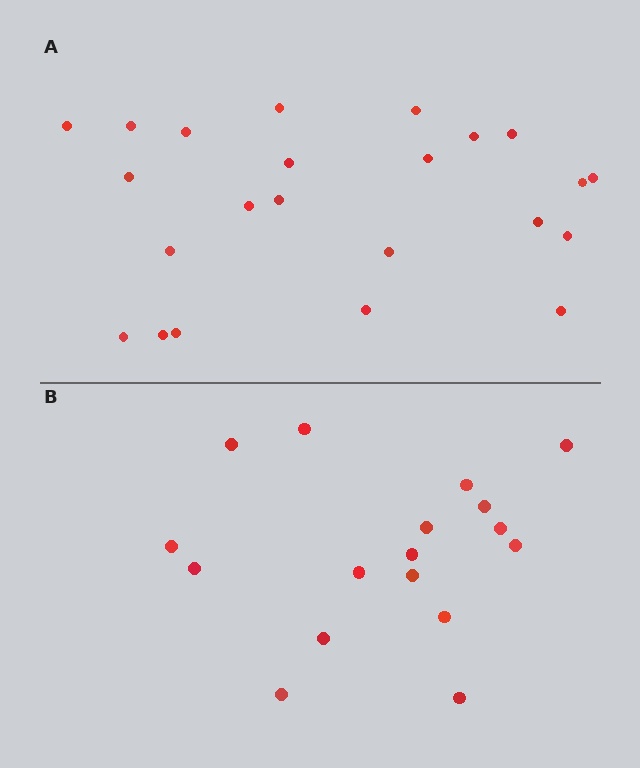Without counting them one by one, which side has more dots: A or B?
Region A (the top region) has more dots.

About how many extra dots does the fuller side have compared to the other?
Region A has about 6 more dots than region B.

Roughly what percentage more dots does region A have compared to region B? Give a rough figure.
About 35% more.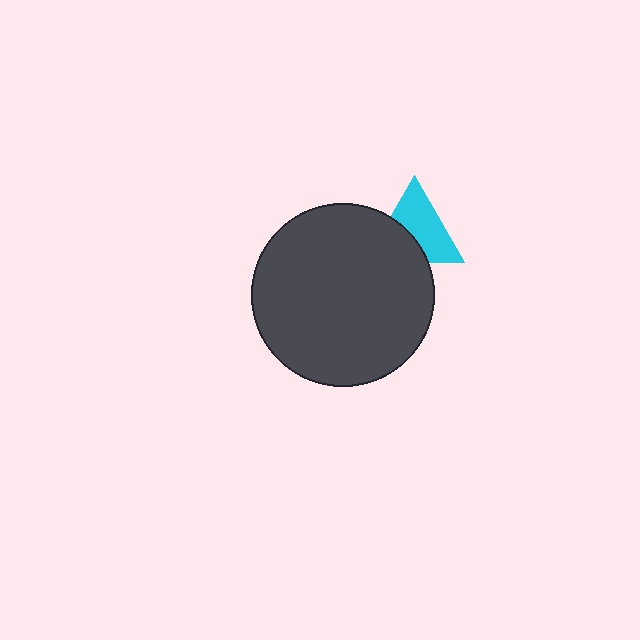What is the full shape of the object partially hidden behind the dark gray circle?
The partially hidden object is a cyan triangle.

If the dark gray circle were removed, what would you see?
You would see the complete cyan triangle.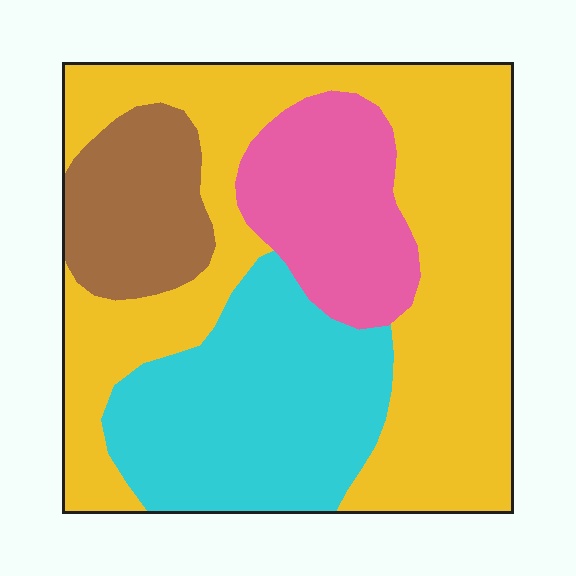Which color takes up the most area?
Yellow, at roughly 50%.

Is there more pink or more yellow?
Yellow.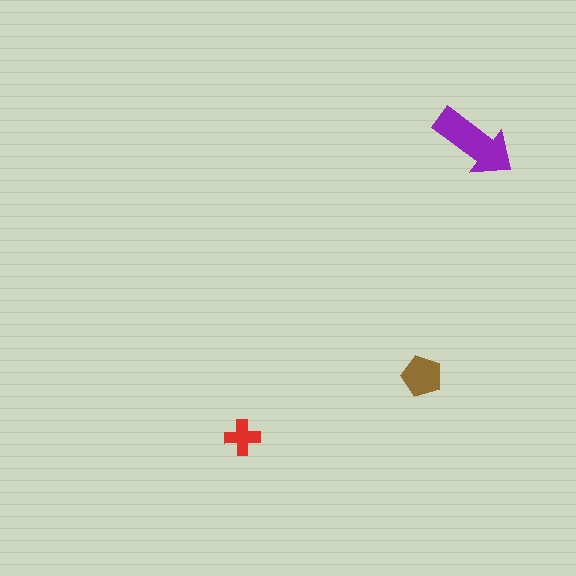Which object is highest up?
The purple arrow is topmost.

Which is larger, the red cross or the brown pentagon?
The brown pentagon.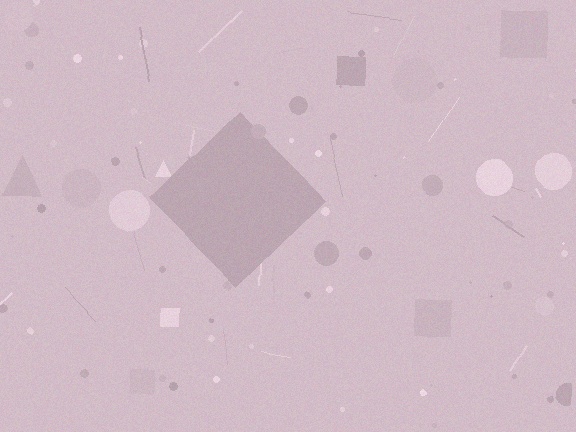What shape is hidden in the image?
A diamond is hidden in the image.